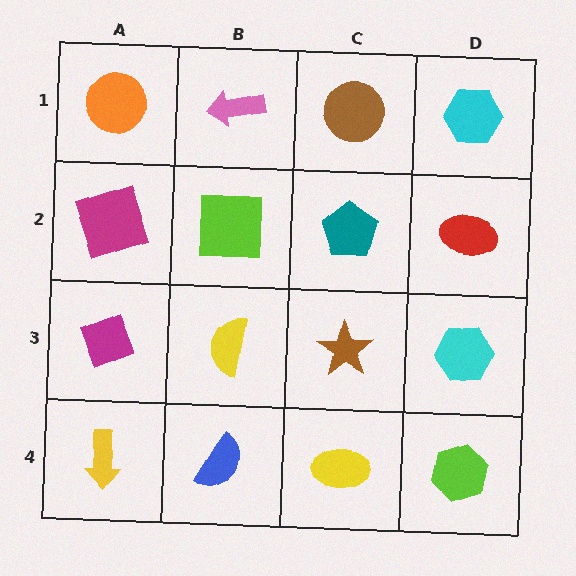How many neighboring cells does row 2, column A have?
3.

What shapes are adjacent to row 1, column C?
A teal pentagon (row 2, column C), a pink arrow (row 1, column B), a cyan hexagon (row 1, column D).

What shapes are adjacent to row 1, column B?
A lime square (row 2, column B), an orange circle (row 1, column A), a brown circle (row 1, column C).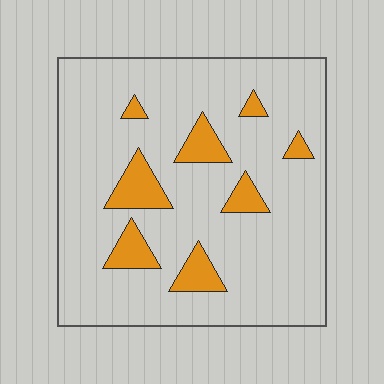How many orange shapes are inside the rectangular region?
8.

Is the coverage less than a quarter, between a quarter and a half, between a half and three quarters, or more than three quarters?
Less than a quarter.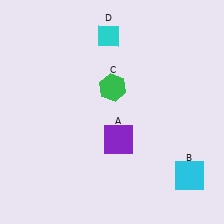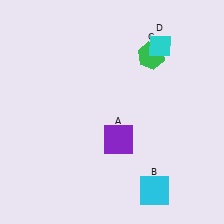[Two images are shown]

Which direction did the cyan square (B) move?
The cyan square (B) moved left.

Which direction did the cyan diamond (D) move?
The cyan diamond (D) moved right.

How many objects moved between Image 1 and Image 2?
3 objects moved between the two images.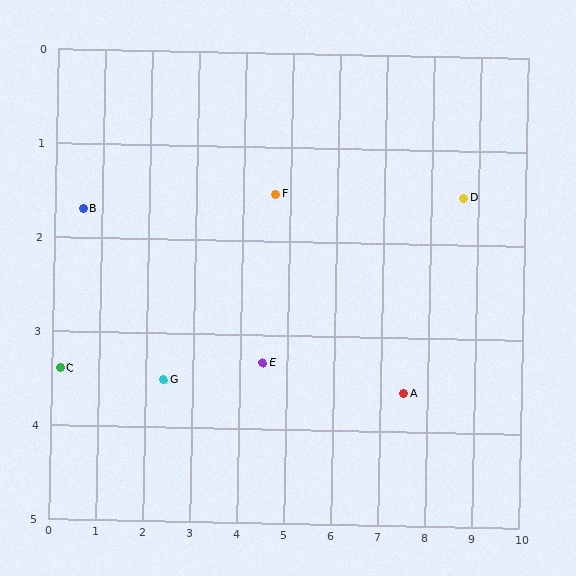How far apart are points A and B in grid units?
Points A and B are about 7.2 grid units apart.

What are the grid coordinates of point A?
Point A is at approximately (7.5, 3.6).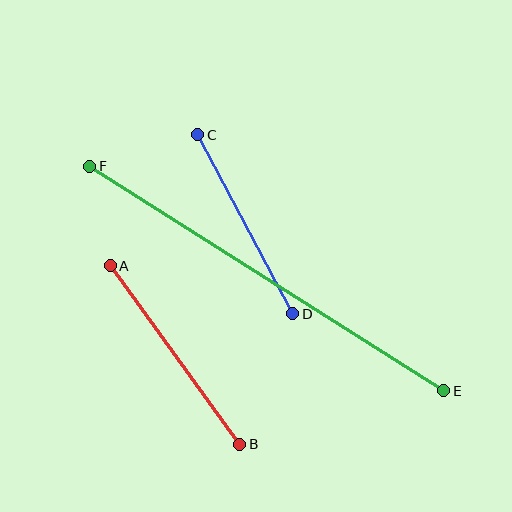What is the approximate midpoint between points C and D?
The midpoint is at approximately (245, 224) pixels.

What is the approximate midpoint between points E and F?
The midpoint is at approximately (267, 278) pixels.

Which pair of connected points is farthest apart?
Points E and F are farthest apart.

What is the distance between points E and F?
The distance is approximately 419 pixels.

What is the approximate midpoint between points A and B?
The midpoint is at approximately (175, 355) pixels.